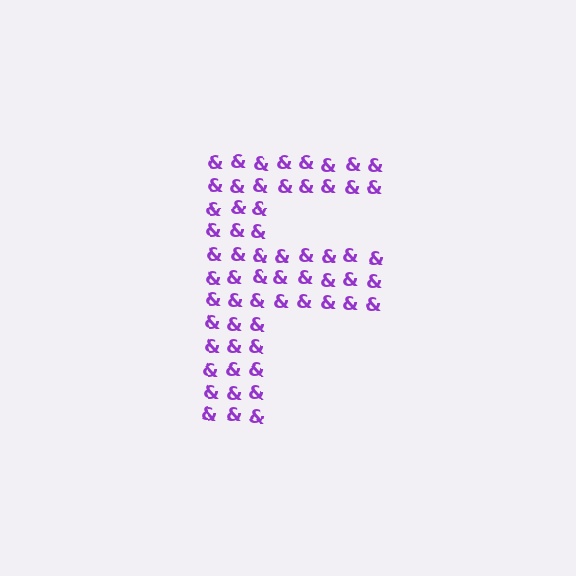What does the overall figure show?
The overall figure shows the letter F.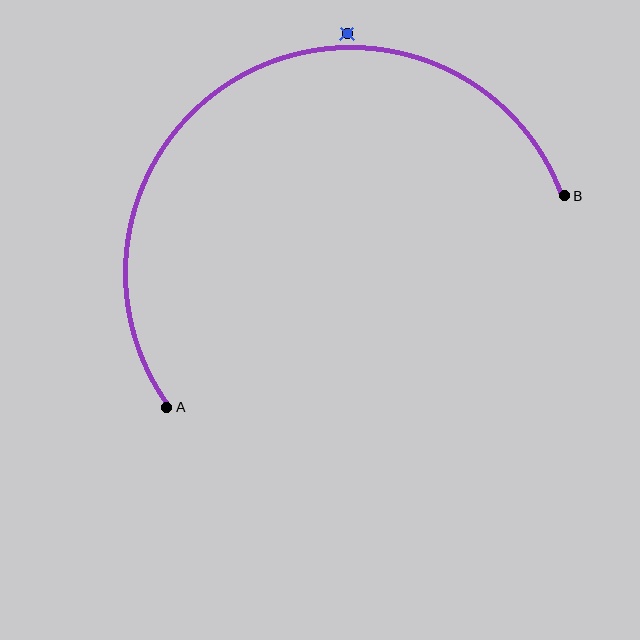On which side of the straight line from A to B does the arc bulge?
The arc bulges above the straight line connecting A and B.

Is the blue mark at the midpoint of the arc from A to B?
No — the blue mark does not lie on the arc at all. It sits slightly outside the curve.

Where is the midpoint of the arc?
The arc midpoint is the point on the curve farthest from the straight line joining A and B. It sits above that line.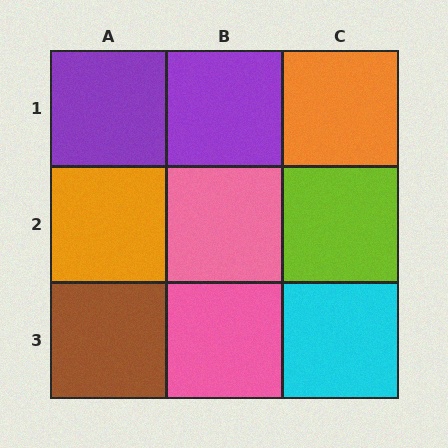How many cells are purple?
2 cells are purple.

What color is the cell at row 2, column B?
Pink.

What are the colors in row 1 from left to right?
Purple, purple, orange.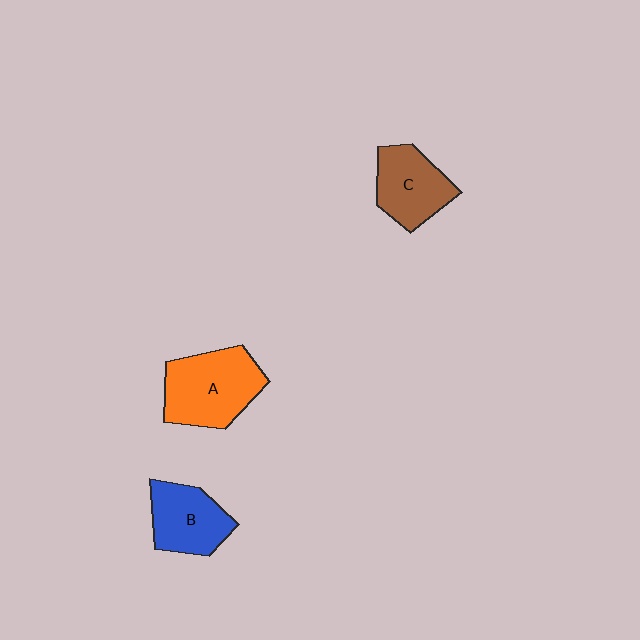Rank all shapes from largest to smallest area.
From largest to smallest: A (orange), C (brown), B (blue).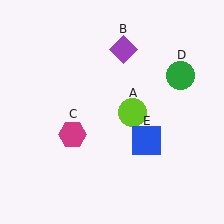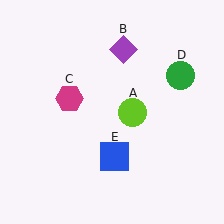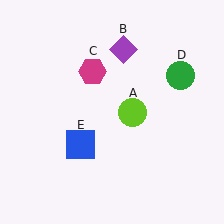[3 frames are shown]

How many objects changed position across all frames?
2 objects changed position: magenta hexagon (object C), blue square (object E).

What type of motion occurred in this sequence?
The magenta hexagon (object C), blue square (object E) rotated clockwise around the center of the scene.